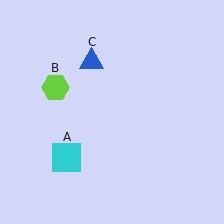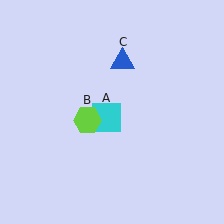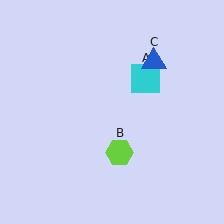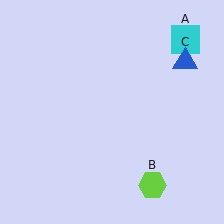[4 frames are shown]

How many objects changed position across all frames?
3 objects changed position: cyan square (object A), lime hexagon (object B), blue triangle (object C).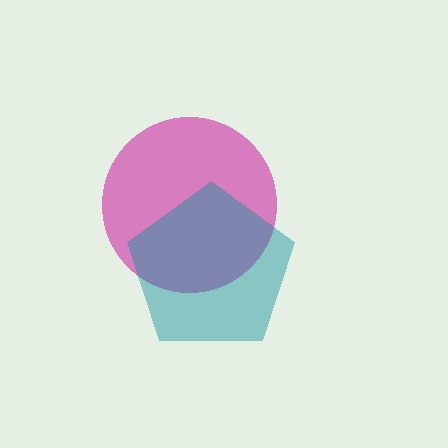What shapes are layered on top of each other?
The layered shapes are: a magenta circle, a teal pentagon.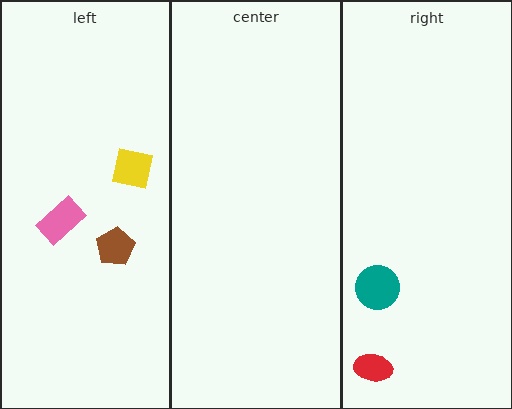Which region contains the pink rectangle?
The left region.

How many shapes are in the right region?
2.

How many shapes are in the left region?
3.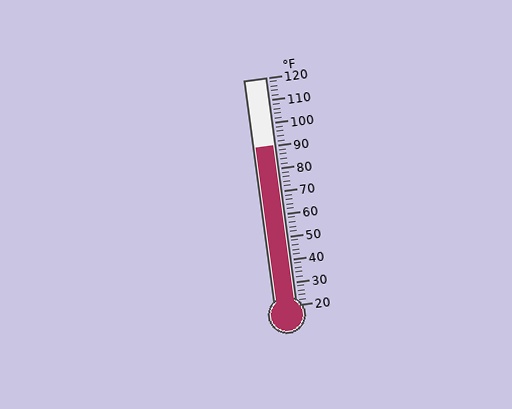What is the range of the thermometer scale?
The thermometer scale ranges from 20°F to 120°F.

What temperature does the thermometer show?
The thermometer shows approximately 90°F.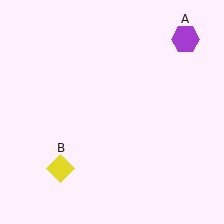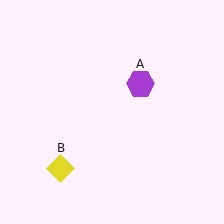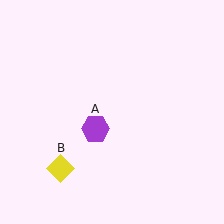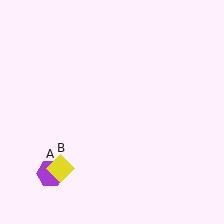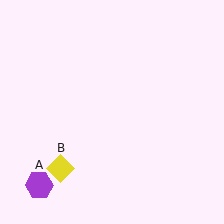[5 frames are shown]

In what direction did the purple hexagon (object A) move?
The purple hexagon (object A) moved down and to the left.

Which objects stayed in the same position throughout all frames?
Yellow diamond (object B) remained stationary.